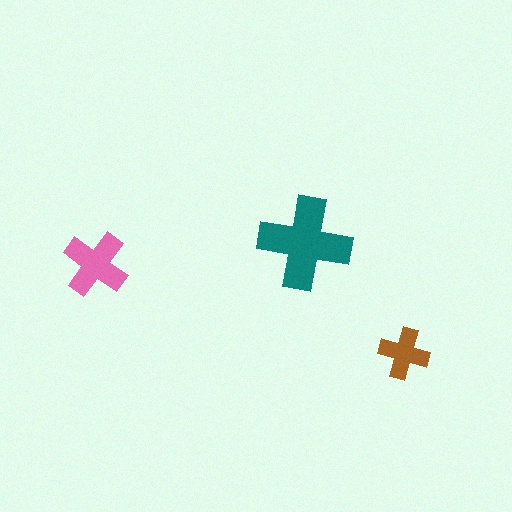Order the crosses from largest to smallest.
the teal one, the pink one, the brown one.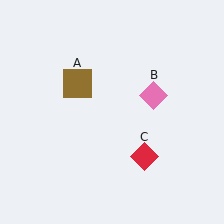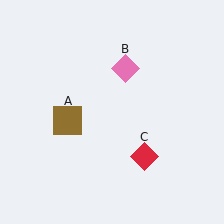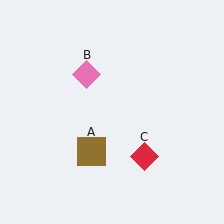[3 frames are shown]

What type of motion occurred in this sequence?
The brown square (object A), pink diamond (object B) rotated counterclockwise around the center of the scene.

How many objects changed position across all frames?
2 objects changed position: brown square (object A), pink diamond (object B).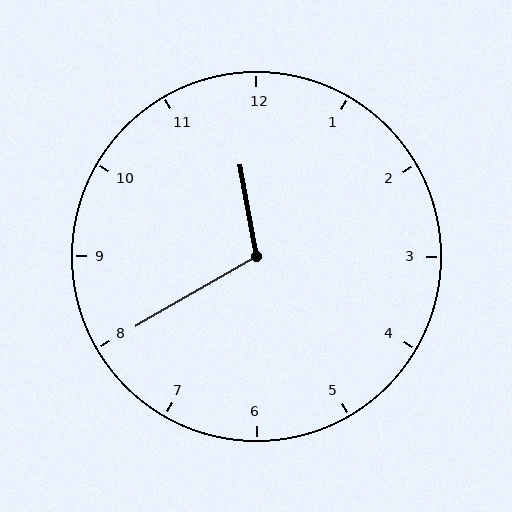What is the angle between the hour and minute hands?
Approximately 110 degrees.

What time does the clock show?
11:40.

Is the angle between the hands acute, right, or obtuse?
It is obtuse.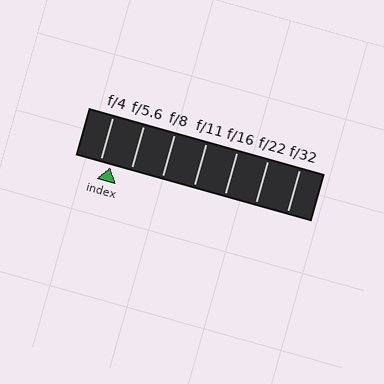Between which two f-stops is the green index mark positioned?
The index mark is between f/4 and f/5.6.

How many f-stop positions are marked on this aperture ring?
There are 7 f-stop positions marked.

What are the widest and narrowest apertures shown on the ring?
The widest aperture shown is f/4 and the narrowest is f/32.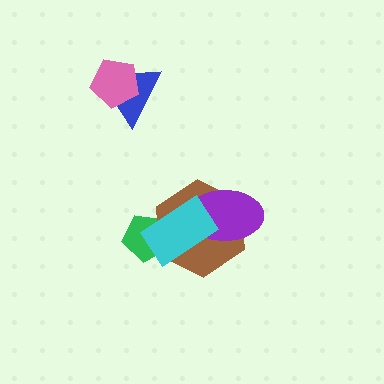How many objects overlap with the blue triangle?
1 object overlaps with the blue triangle.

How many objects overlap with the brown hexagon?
3 objects overlap with the brown hexagon.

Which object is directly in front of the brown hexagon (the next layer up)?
The purple ellipse is directly in front of the brown hexagon.